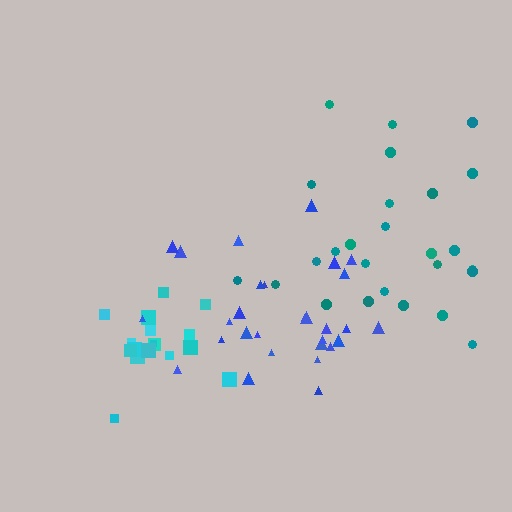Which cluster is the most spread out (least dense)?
Teal.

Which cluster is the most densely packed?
Cyan.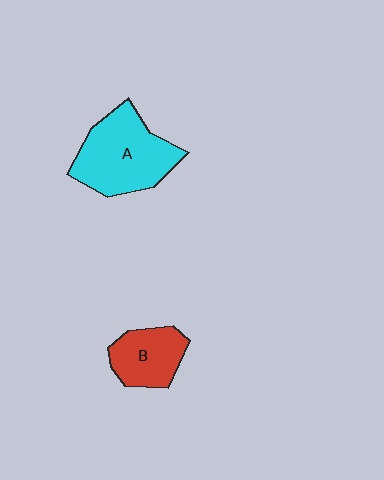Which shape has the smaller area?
Shape B (red).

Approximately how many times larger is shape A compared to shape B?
Approximately 1.7 times.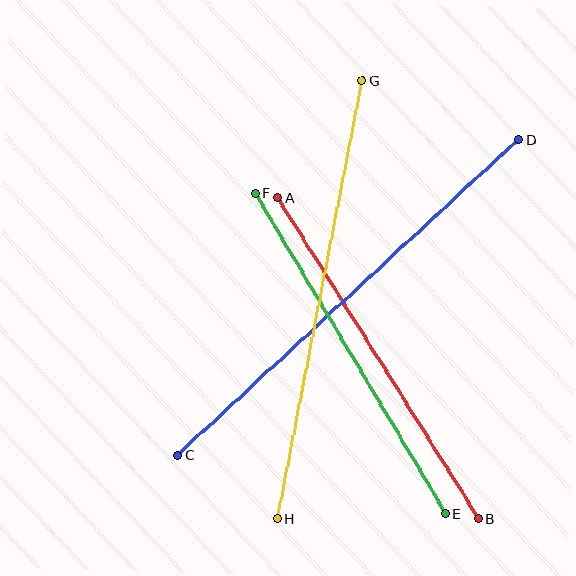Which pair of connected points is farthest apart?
Points C and D are farthest apart.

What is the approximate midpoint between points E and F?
The midpoint is at approximately (350, 353) pixels.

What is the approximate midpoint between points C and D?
The midpoint is at approximately (348, 297) pixels.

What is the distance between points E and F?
The distance is approximately 372 pixels.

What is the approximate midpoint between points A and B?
The midpoint is at approximately (378, 358) pixels.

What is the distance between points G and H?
The distance is approximately 446 pixels.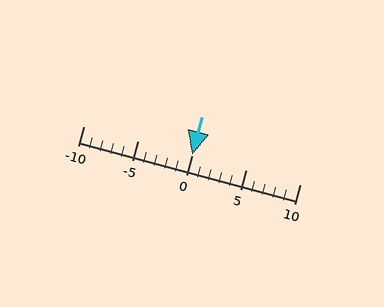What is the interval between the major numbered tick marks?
The major tick marks are spaced 5 units apart.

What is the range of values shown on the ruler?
The ruler shows values from -10 to 10.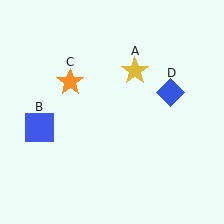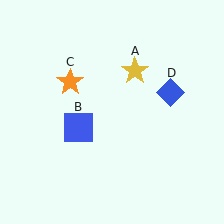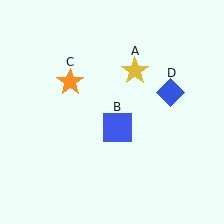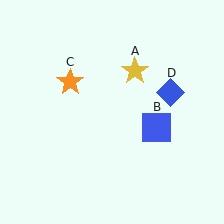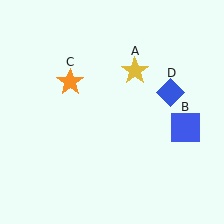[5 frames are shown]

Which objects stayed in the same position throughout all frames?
Yellow star (object A) and orange star (object C) and blue diamond (object D) remained stationary.